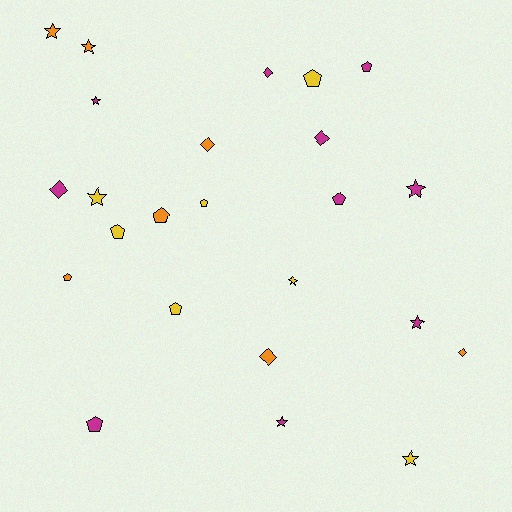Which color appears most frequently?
Magenta, with 10 objects.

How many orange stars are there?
There are 2 orange stars.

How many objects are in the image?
There are 24 objects.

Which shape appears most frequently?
Star, with 9 objects.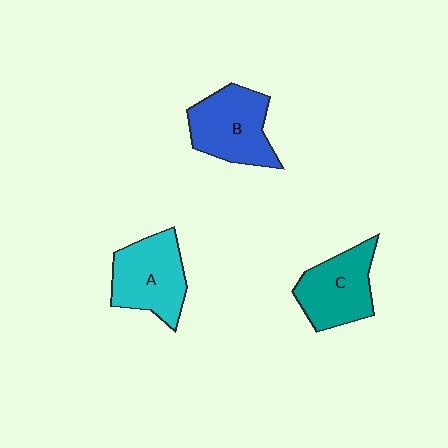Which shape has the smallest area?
Shape C (teal).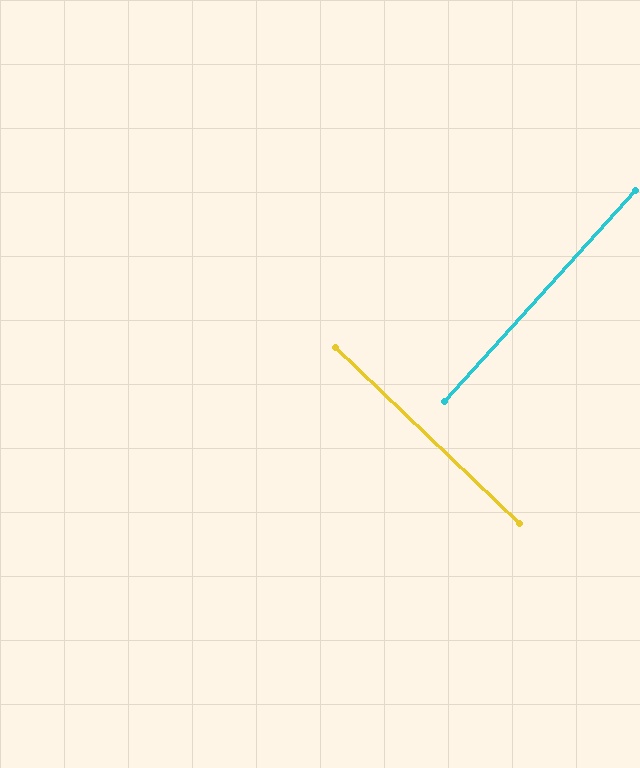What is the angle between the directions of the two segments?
Approximately 88 degrees.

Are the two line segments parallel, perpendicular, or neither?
Perpendicular — they meet at approximately 88°.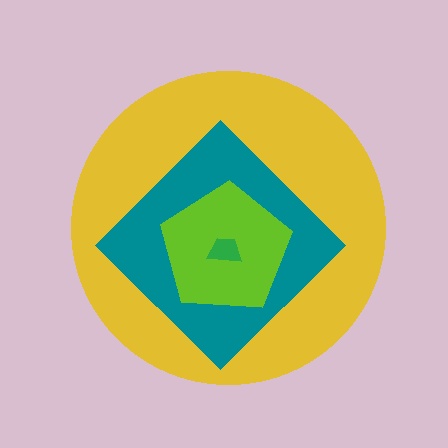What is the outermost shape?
The yellow circle.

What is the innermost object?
The green trapezoid.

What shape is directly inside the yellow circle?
The teal diamond.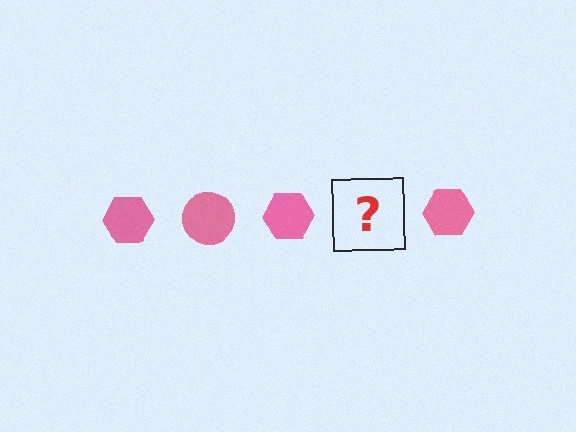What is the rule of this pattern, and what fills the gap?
The rule is that the pattern cycles through hexagon, circle shapes in pink. The gap should be filled with a pink circle.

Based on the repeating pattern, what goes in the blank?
The blank should be a pink circle.